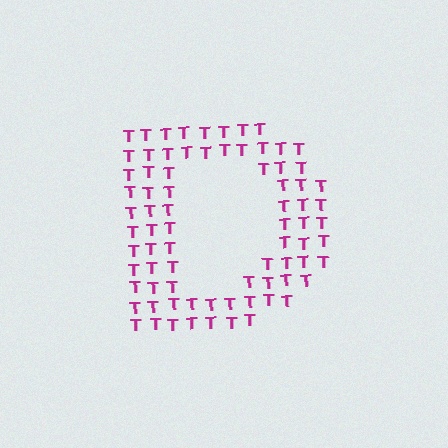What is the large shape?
The large shape is the letter D.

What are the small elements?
The small elements are letter T's.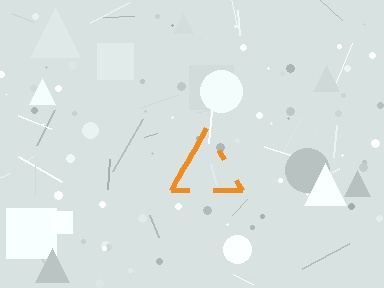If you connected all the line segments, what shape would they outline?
They would outline a triangle.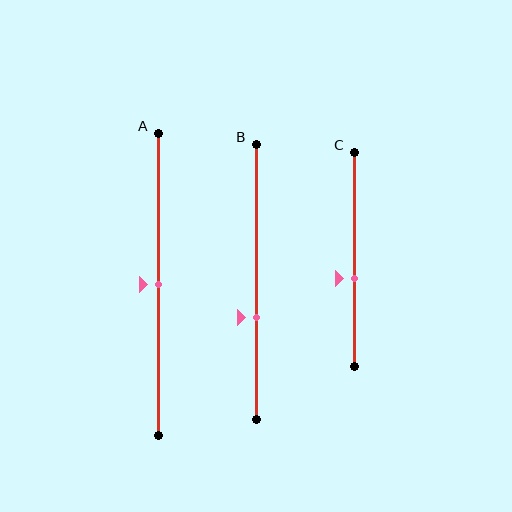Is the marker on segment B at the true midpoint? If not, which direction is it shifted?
No, the marker on segment B is shifted downward by about 13% of the segment length.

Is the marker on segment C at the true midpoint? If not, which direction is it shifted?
No, the marker on segment C is shifted downward by about 9% of the segment length.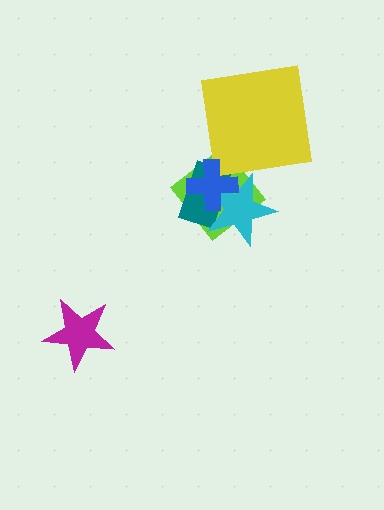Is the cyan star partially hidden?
Yes, it is partially covered by another shape.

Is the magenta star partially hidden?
No, no other shape covers it.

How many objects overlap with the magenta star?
0 objects overlap with the magenta star.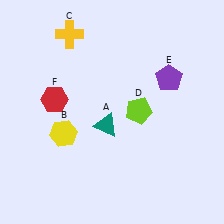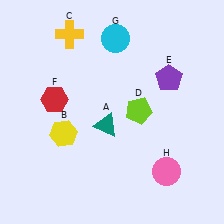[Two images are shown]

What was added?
A cyan circle (G), a pink circle (H) were added in Image 2.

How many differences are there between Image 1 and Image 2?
There are 2 differences between the two images.